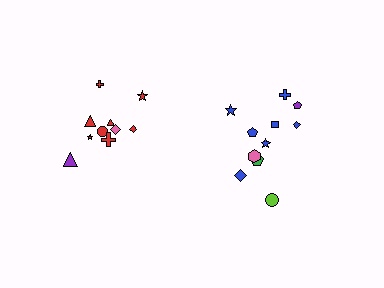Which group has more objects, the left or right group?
The right group.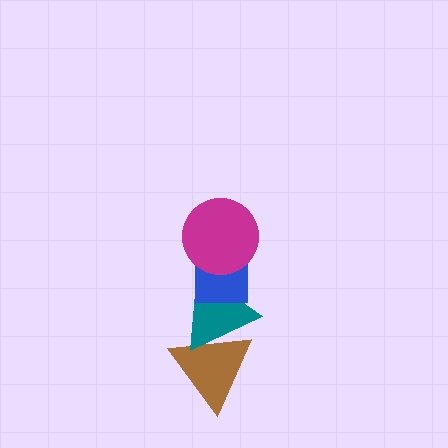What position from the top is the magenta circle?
The magenta circle is 1st from the top.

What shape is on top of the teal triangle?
The blue rectangle is on top of the teal triangle.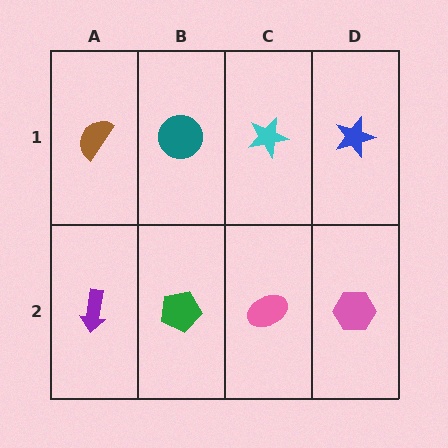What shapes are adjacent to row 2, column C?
A cyan star (row 1, column C), a green pentagon (row 2, column B), a pink hexagon (row 2, column D).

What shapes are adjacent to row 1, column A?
A purple arrow (row 2, column A), a teal circle (row 1, column B).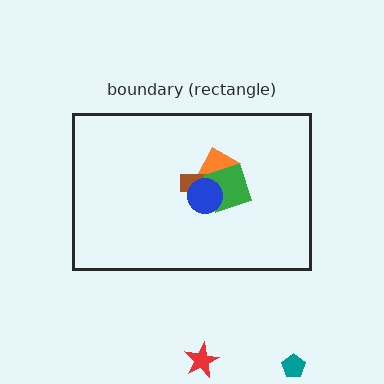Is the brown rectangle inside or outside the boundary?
Inside.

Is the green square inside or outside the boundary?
Inside.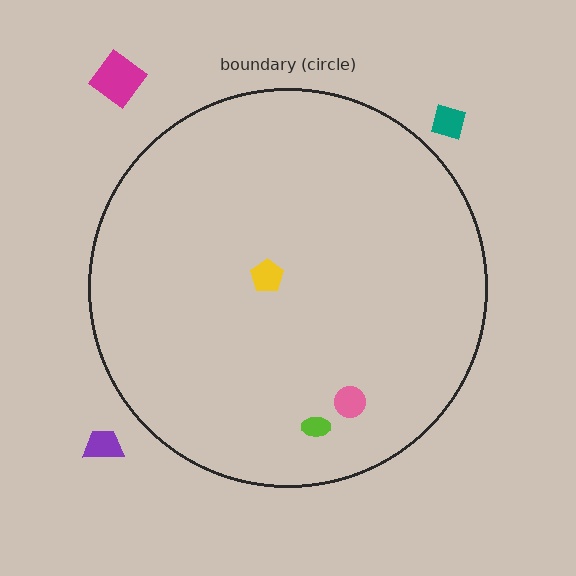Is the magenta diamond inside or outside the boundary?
Outside.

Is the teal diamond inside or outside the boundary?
Outside.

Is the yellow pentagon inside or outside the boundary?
Inside.